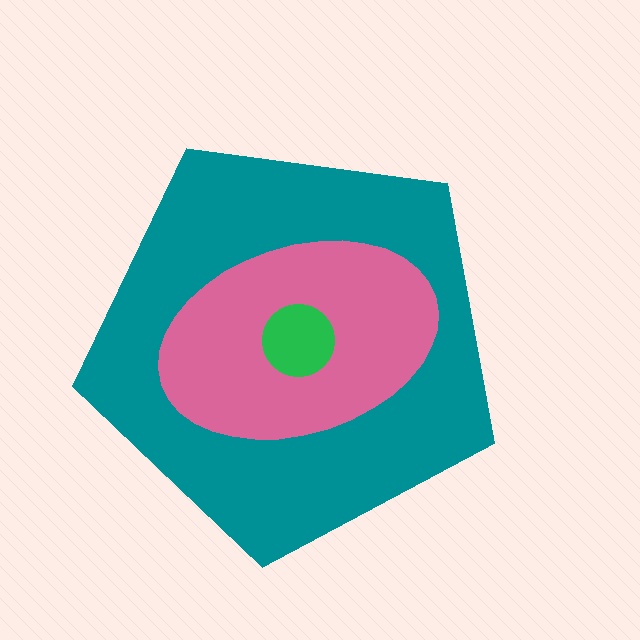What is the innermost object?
The green circle.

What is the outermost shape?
The teal pentagon.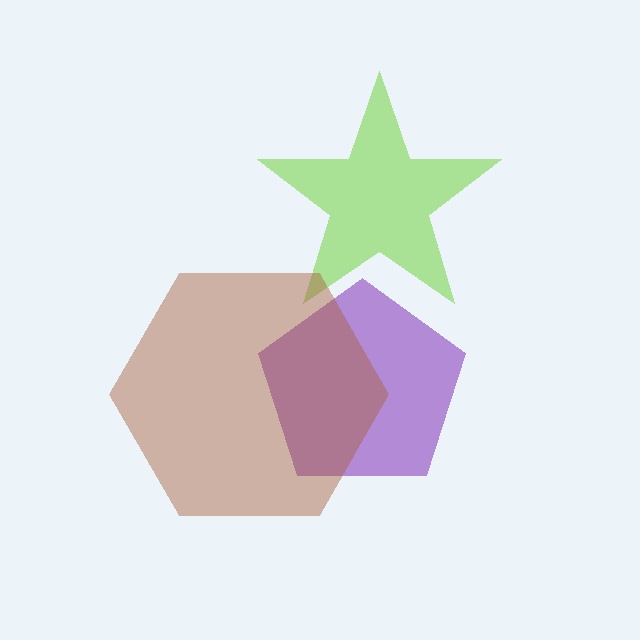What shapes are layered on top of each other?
The layered shapes are: a purple pentagon, a lime star, a brown hexagon.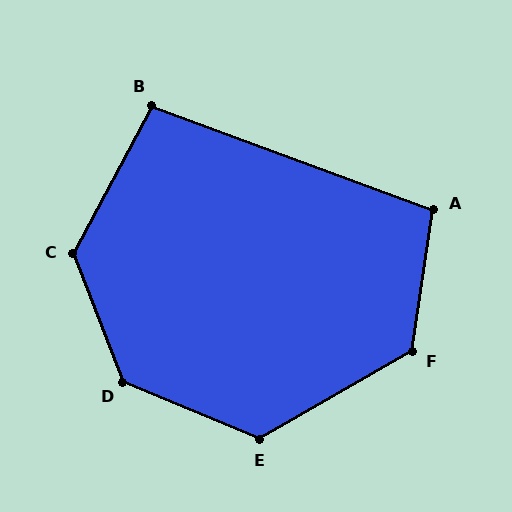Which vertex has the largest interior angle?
D, at approximately 134 degrees.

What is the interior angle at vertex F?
Approximately 128 degrees (obtuse).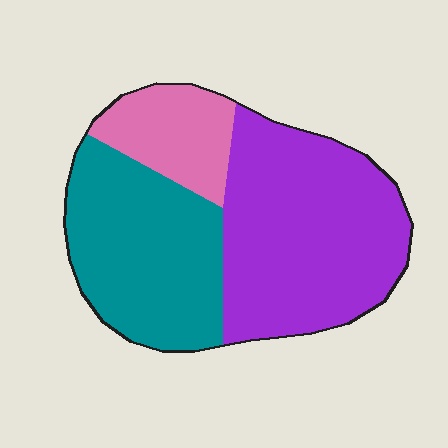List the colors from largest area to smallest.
From largest to smallest: purple, teal, pink.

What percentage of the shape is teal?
Teal covers about 35% of the shape.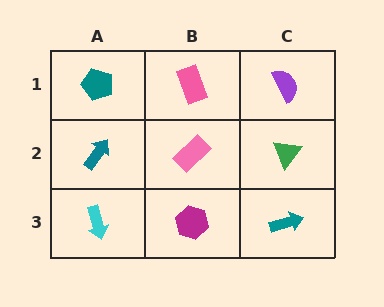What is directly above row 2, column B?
A pink rectangle.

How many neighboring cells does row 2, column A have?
3.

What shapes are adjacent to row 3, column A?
A teal arrow (row 2, column A), a magenta hexagon (row 3, column B).